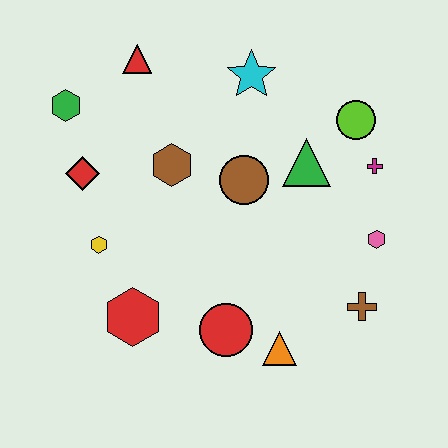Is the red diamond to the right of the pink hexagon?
No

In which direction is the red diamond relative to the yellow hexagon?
The red diamond is above the yellow hexagon.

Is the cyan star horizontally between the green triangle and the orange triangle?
No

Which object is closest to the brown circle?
The green triangle is closest to the brown circle.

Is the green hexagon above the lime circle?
Yes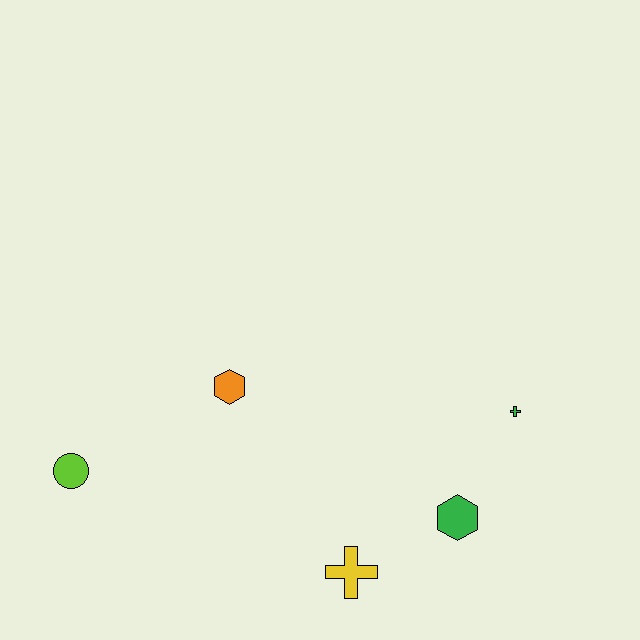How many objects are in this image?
There are 5 objects.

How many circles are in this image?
There is 1 circle.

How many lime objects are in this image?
There is 1 lime object.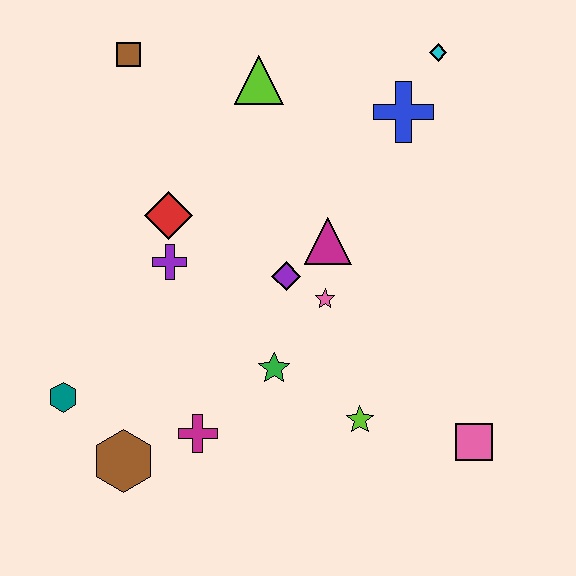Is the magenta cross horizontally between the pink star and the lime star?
No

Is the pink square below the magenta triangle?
Yes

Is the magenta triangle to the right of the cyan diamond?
No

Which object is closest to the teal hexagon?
The brown hexagon is closest to the teal hexagon.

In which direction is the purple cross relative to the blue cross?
The purple cross is to the left of the blue cross.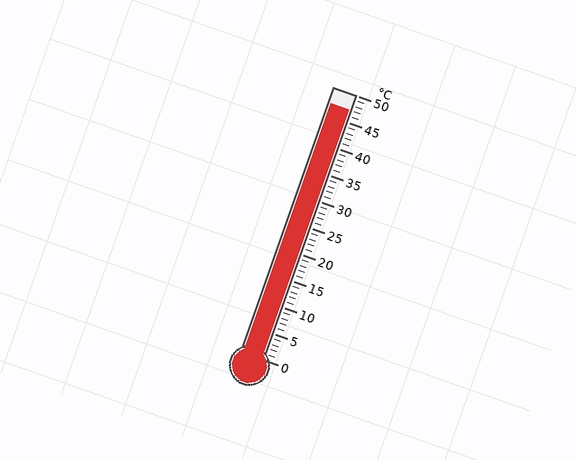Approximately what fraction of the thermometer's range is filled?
The thermometer is filled to approximately 95% of its range.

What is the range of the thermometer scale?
The thermometer scale ranges from 0°C to 50°C.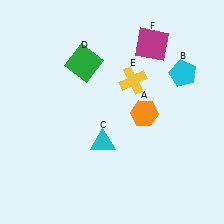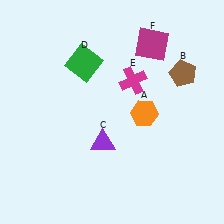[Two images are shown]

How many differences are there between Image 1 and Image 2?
There are 3 differences between the two images.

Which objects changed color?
B changed from cyan to brown. C changed from cyan to purple. E changed from yellow to magenta.